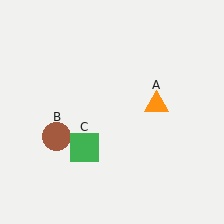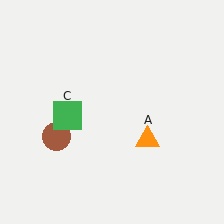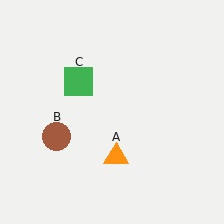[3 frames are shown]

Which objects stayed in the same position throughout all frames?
Brown circle (object B) remained stationary.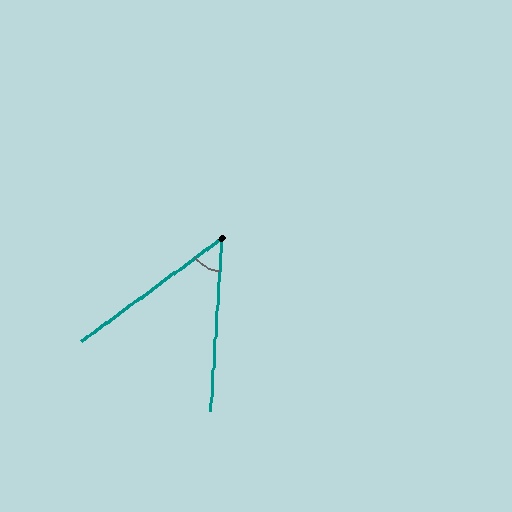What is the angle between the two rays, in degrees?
Approximately 50 degrees.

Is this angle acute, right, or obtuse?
It is acute.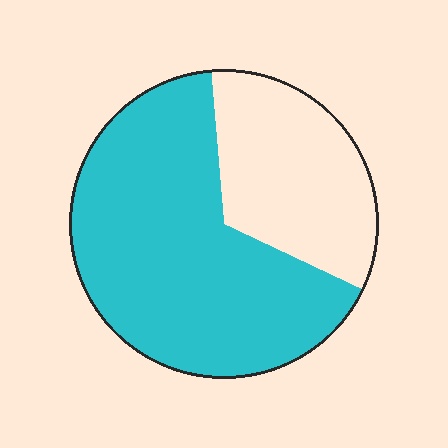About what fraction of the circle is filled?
About two thirds (2/3).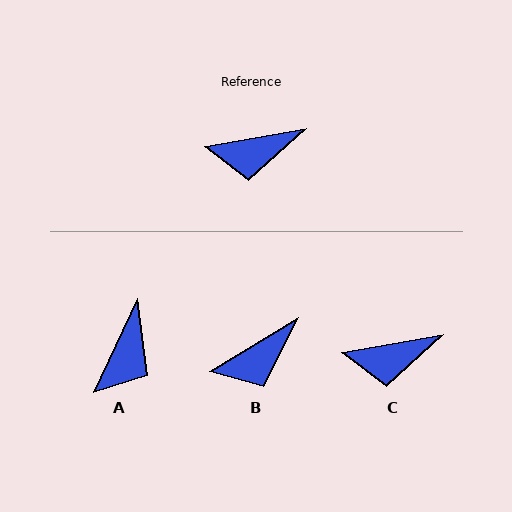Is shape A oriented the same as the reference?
No, it is off by about 55 degrees.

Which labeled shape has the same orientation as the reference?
C.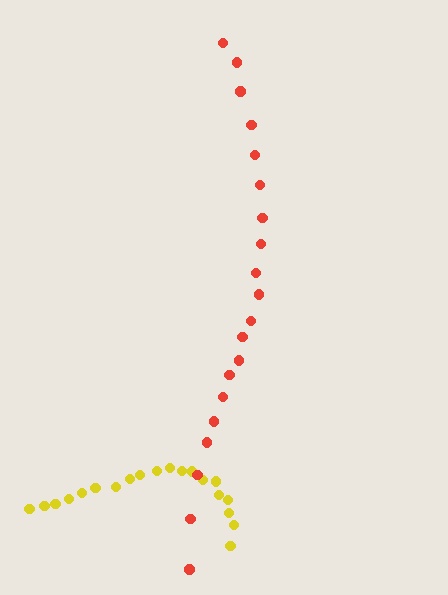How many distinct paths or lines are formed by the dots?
There are 2 distinct paths.